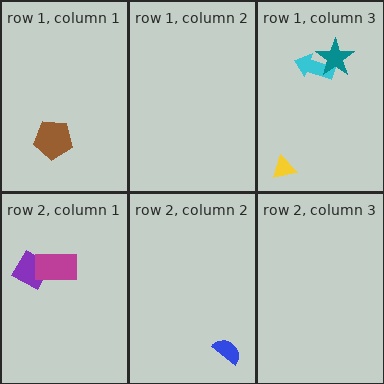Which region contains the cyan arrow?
The row 1, column 3 region.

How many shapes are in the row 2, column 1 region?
2.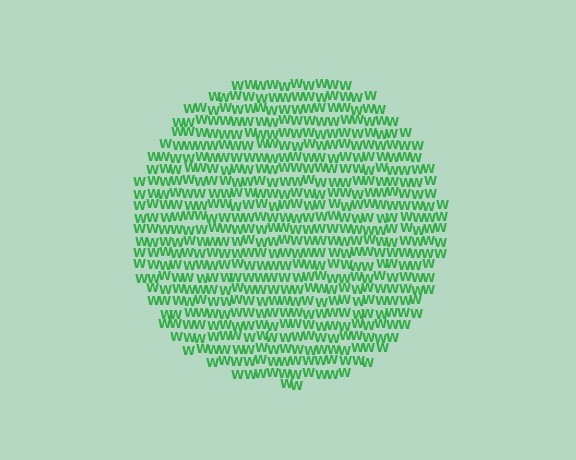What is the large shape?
The large shape is a circle.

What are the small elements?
The small elements are letter W's.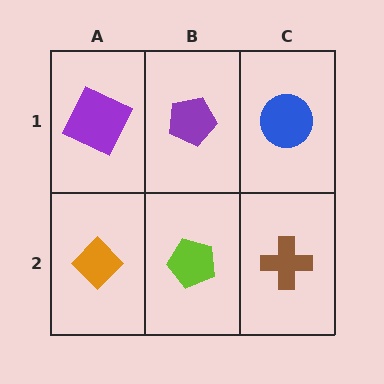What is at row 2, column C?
A brown cross.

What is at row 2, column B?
A lime pentagon.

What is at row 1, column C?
A blue circle.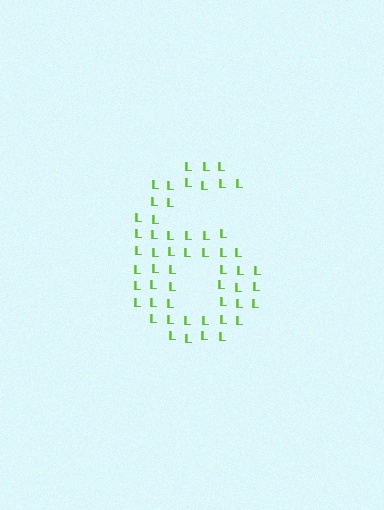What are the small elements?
The small elements are letter L's.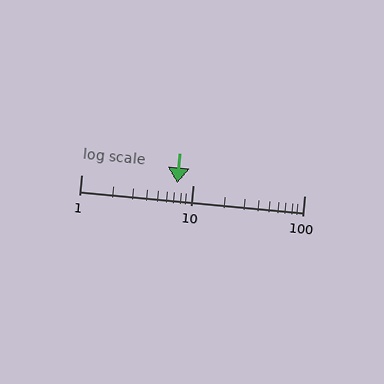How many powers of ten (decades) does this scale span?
The scale spans 2 decades, from 1 to 100.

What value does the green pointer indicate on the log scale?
The pointer indicates approximately 7.3.